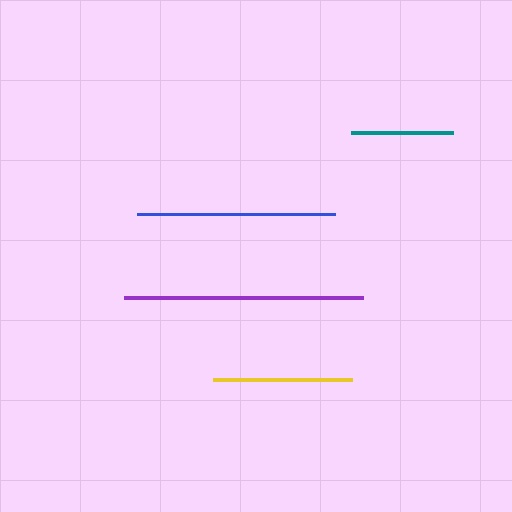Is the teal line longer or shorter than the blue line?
The blue line is longer than the teal line.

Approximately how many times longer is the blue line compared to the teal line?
The blue line is approximately 1.9 times the length of the teal line.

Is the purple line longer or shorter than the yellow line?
The purple line is longer than the yellow line.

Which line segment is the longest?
The purple line is the longest at approximately 238 pixels.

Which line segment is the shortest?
The teal line is the shortest at approximately 102 pixels.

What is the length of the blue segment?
The blue segment is approximately 198 pixels long.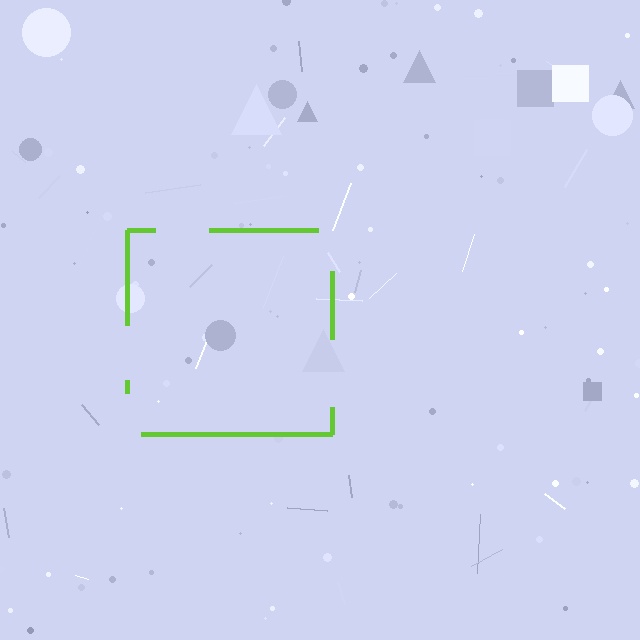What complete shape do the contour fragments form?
The contour fragments form a square.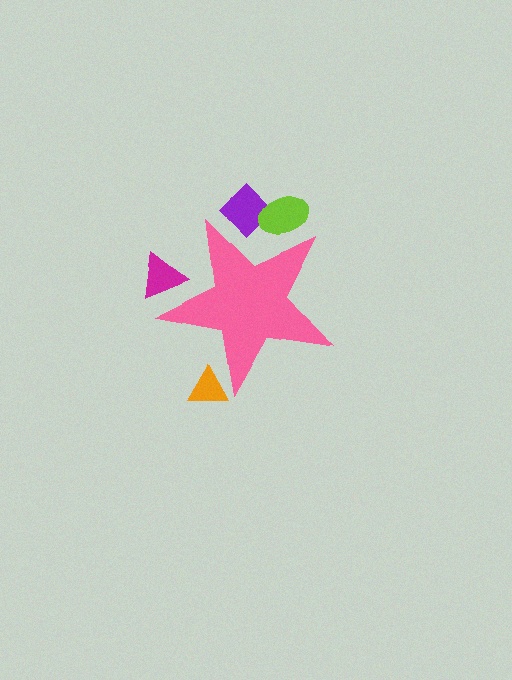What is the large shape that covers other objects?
A pink star.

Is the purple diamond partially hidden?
Yes, the purple diamond is partially hidden behind the pink star.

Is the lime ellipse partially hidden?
Yes, the lime ellipse is partially hidden behind the pink star.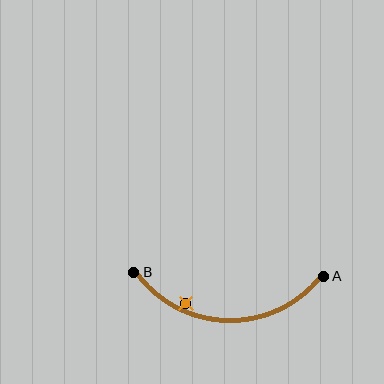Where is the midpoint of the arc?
The arc midpoint is the point on the curve farthest from the straight line joining A and B. It sits below that line.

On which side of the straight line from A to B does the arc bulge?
The arc bulges below the straight line connecting A and B.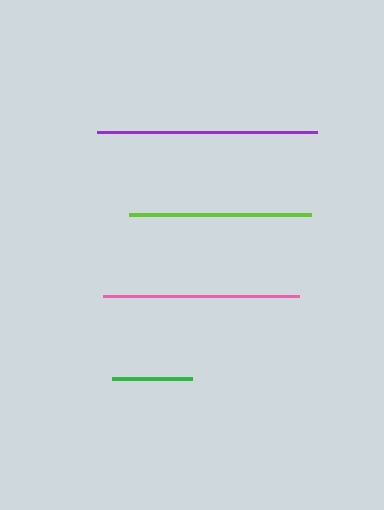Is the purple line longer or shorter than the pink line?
The purple line is longer than the pink line.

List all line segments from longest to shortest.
From longest to shortest: purple, pink, lime, green.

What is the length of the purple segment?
The purple segment is approximately 220 pixels long.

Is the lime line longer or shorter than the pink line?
The pink line is longer than the lime line.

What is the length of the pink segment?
The pink segment is approximately 195 pixels long.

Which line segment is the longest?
The purple line is the longest at approximately 220 pixels.